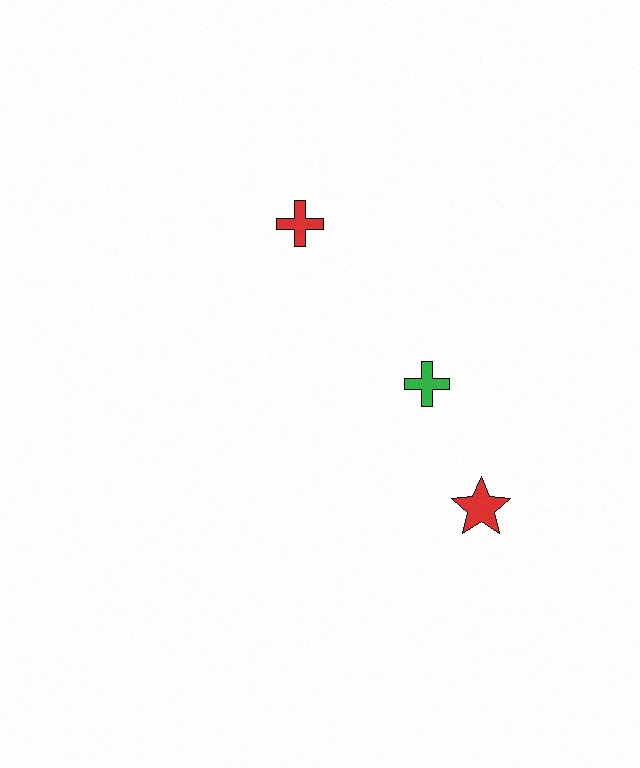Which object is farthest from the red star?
The red cross is farthest from the red star.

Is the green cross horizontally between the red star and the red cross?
Yes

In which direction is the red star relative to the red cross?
The red star is below the red cross.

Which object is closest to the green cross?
The red star is closest to the green cross.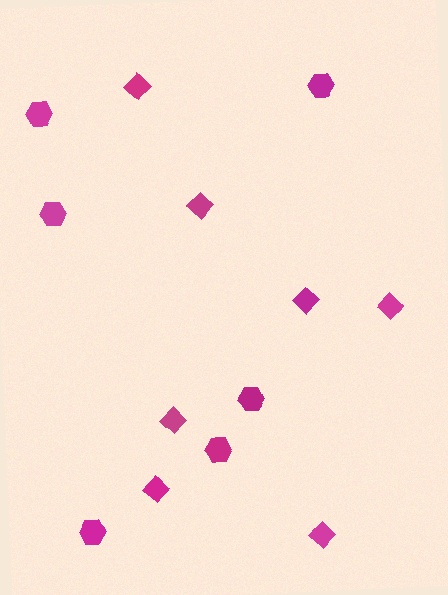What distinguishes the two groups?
There are 2 groups: one group of diamonds (7) and one group of hexagons (6).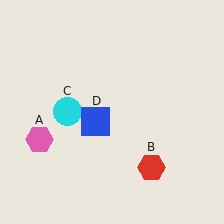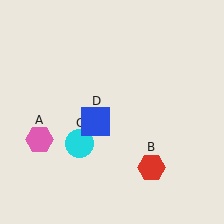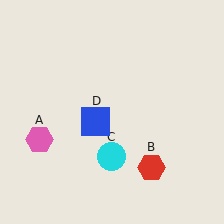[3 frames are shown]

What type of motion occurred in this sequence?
The cyan circle (object C) rotated counterclockwise around the center of the scene.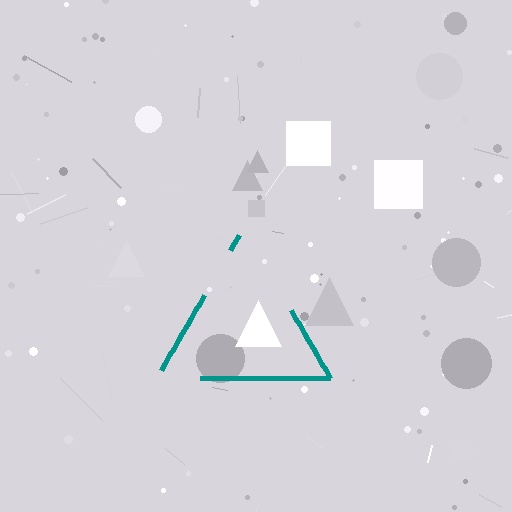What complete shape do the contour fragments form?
The contour fragments form a triangle.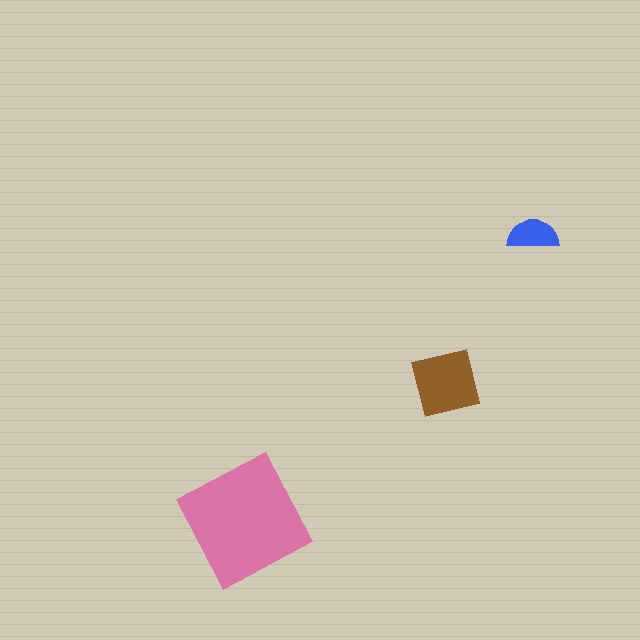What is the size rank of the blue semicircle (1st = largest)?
3rd.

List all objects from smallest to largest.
The blue semicircle, the brown square, the pink square.